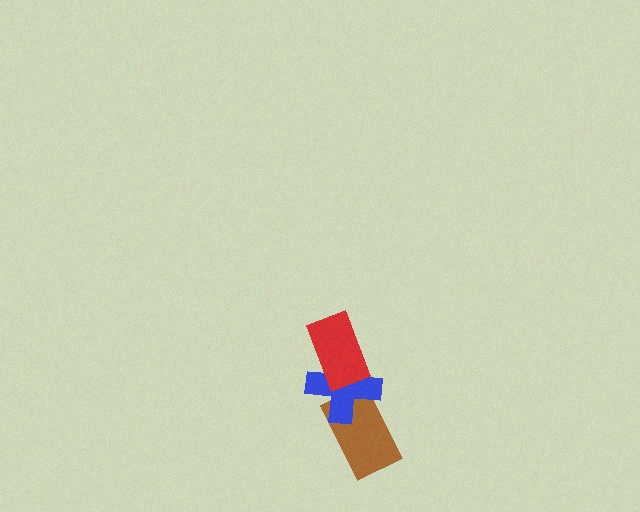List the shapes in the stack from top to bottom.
From top to bottom: the red rectangle, the blue cross, the brown rectangle.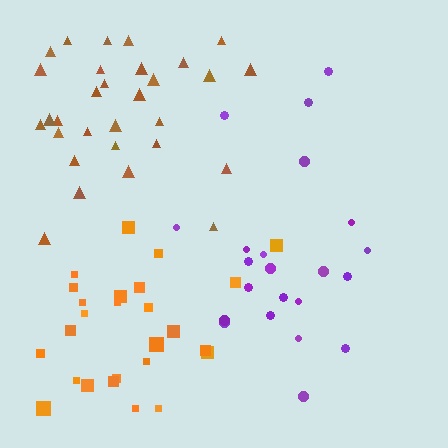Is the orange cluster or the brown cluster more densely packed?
Orange.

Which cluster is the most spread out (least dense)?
Brown.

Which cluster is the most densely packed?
Purple.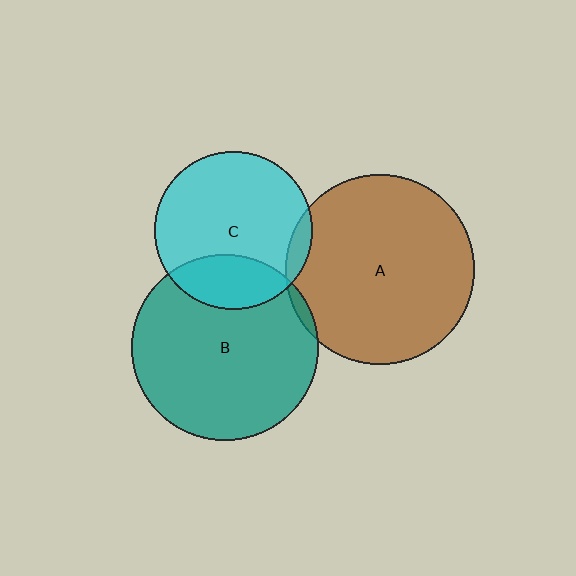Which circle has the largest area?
Circle A (brown).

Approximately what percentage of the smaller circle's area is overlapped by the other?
Approximately 5%.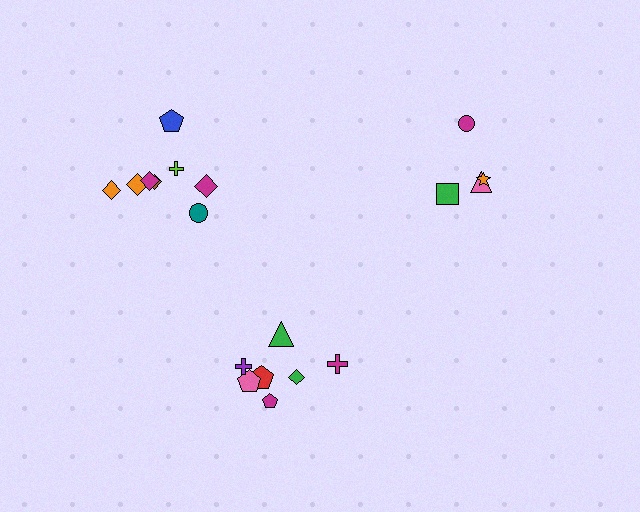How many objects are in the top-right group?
There are 4 objects.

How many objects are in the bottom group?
There are 7 objects.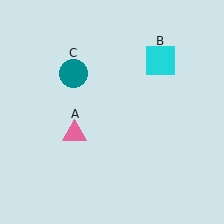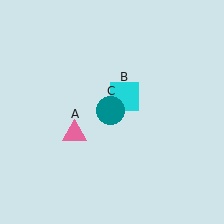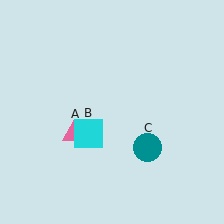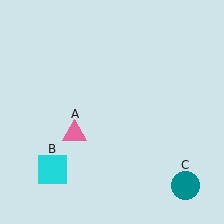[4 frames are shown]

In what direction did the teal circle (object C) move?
The teal circle (object C) moved down and to the right.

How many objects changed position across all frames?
2 objects changed position: cyan square (object B), teal circle (object C).